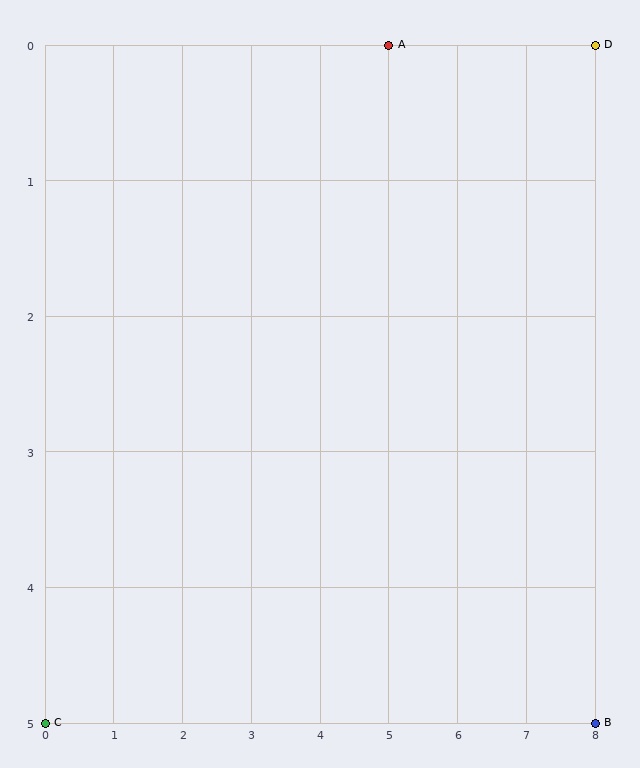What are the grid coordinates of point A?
Point A is at grid coordinates (5, 0).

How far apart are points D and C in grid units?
Points D and C are 8 columns and 5 rows apart (about 9.4 grid units diagonally).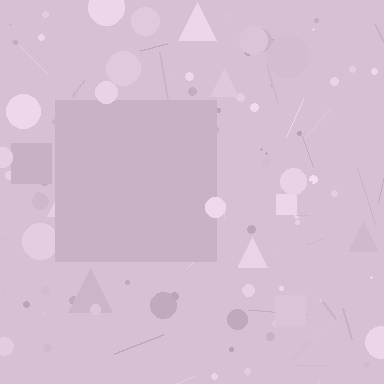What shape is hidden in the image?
A square is hidden in the image.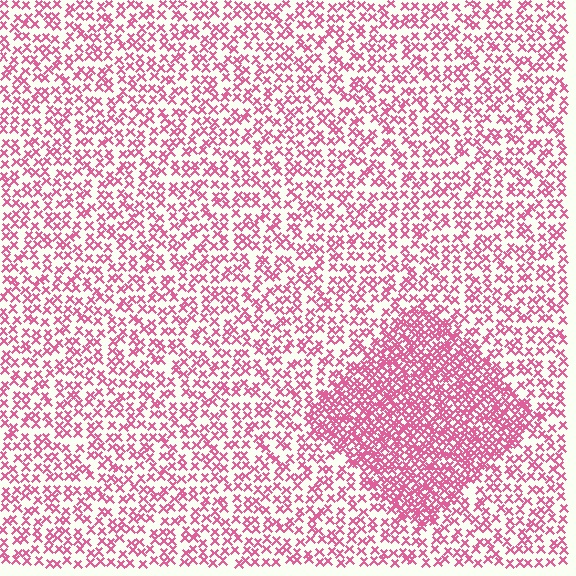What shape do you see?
I see a diamond.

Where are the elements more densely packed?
The elements are more densely packed inside the diamond boundary.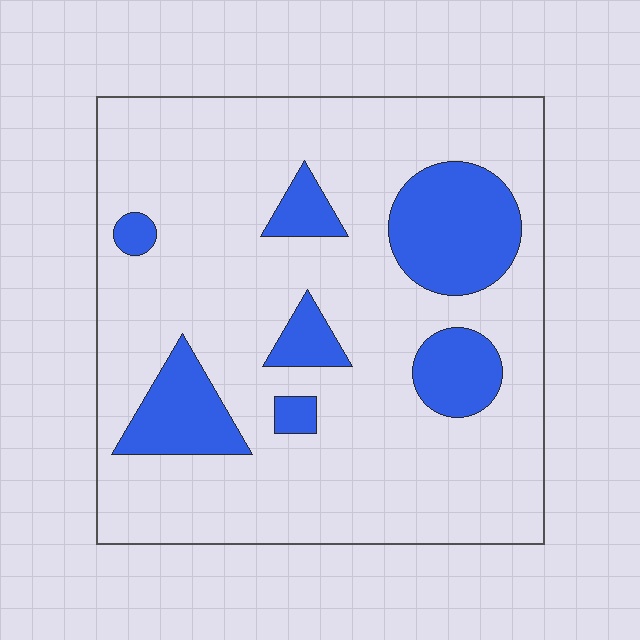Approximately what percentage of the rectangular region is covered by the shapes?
Approximately 20%.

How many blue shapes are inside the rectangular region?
7.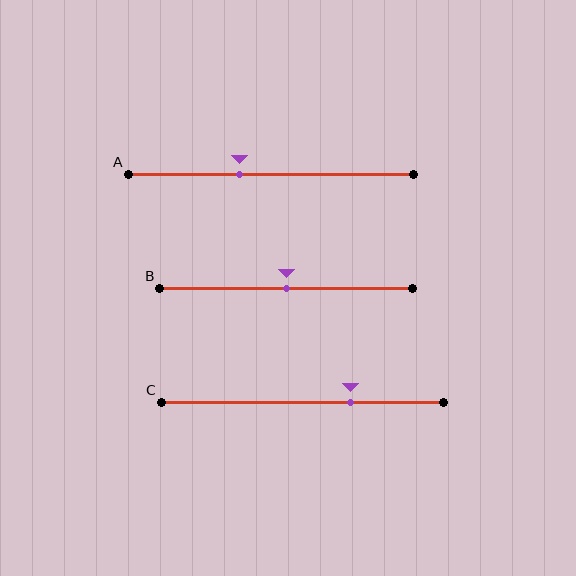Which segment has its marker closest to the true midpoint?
Segment B has its marker closest to the true midpoint.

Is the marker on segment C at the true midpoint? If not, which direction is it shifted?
No, the marker on segment C is shifted to the right by about 17% of the segment length.